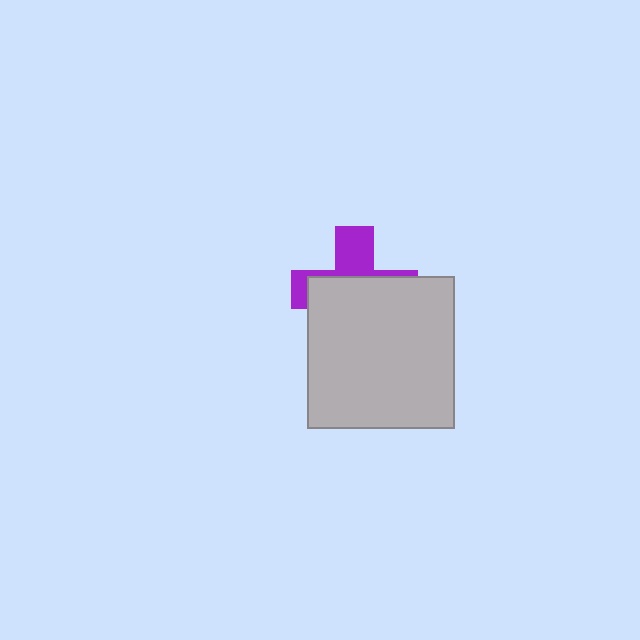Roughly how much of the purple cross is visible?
A small part of it is visible (roughly 35%).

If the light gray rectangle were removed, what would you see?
You would see the complete purple cross.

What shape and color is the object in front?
The object in front is a light gray rectangle.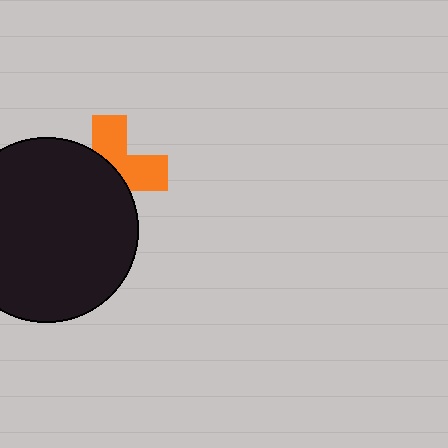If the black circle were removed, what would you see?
You would see the complete orange cross.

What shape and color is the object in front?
The object in front is a black circle.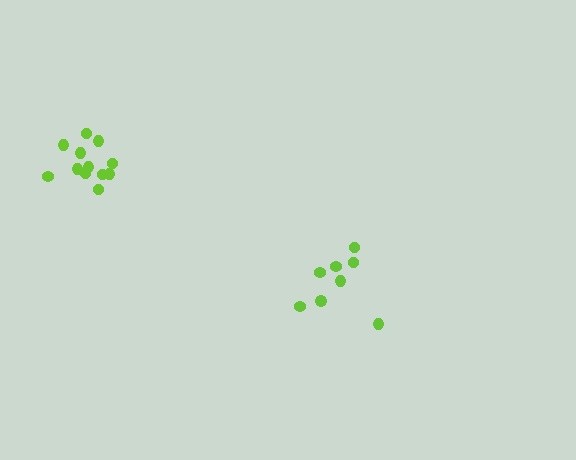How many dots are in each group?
Group 1: 8 dots, Group 2: 12 dots (20 total).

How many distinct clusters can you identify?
There are 2 distinct clusters.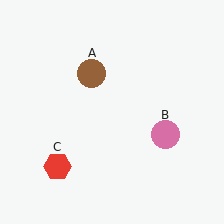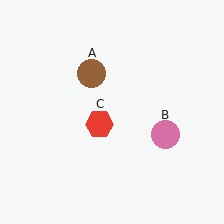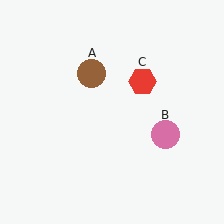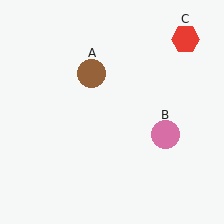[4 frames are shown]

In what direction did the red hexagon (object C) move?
The red hexagon (object C) moved up and to the right.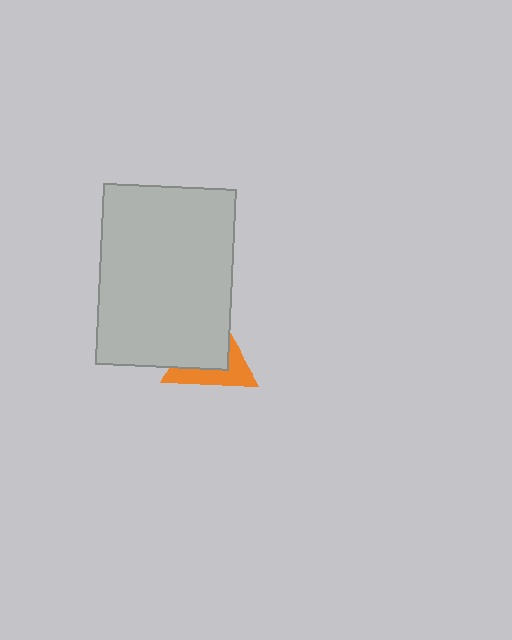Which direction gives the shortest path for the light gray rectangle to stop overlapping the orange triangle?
Moving toward the upper-left gives the shortest separation.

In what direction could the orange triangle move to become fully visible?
The orange triangle could move toward the lower-right. That would shift it out from behind the light gray rectangle entirely.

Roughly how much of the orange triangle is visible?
A small part of it is visible (roughly 43%).